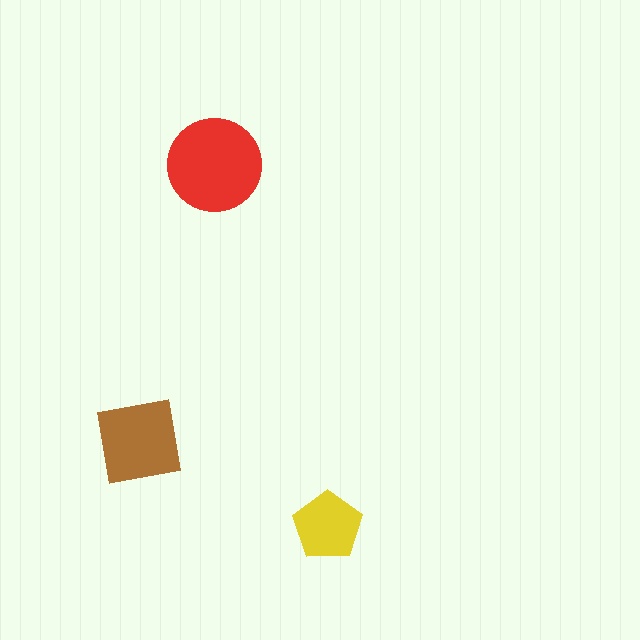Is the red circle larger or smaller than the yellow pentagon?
Larger.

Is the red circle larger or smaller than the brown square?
Larger.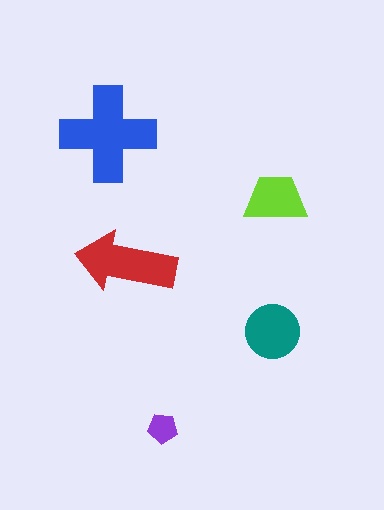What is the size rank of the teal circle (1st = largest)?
3rd.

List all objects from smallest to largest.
The purple pentagon, the lime trapezoid, the teal circle, the red arrow, the blue cross.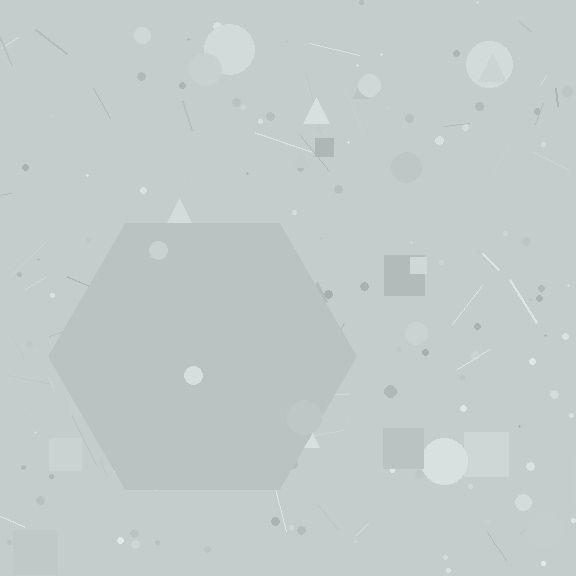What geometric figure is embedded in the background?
A hexagon is embedded in the background.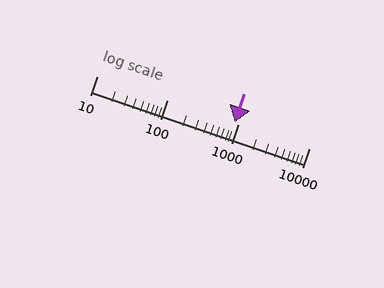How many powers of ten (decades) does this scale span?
The scale spans 3 decades, from 10 to 10000.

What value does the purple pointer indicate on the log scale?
The pointer indicates approximately 880.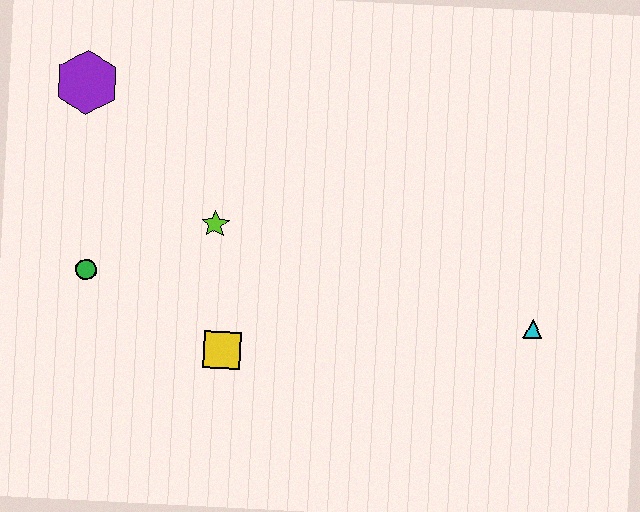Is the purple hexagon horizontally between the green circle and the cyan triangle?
No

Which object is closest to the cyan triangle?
The yellow square is closest to the cyan triangle.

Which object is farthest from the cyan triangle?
The purple hexagon is farthest from the cyan triangle.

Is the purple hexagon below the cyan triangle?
No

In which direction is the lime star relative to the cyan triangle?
The lime star is to the left of the cyan triangle.